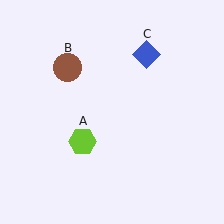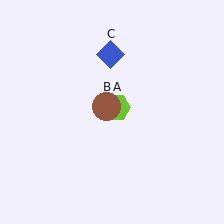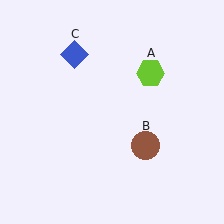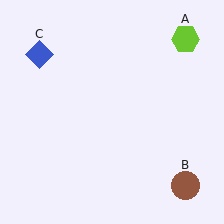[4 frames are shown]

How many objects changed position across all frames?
3 objects changed position: lime hexagon (object A), brown circle (object B), blue diamond (object C).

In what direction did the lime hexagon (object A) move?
The lime hexagon (object A) moved up and to the right.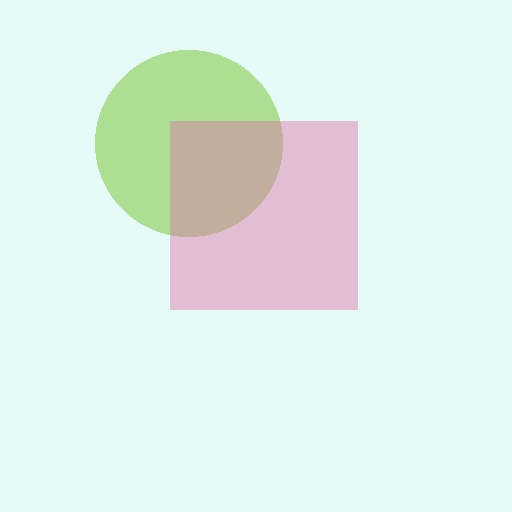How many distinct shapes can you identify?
There are 2 distinct shapes: a lime circle, a pink square.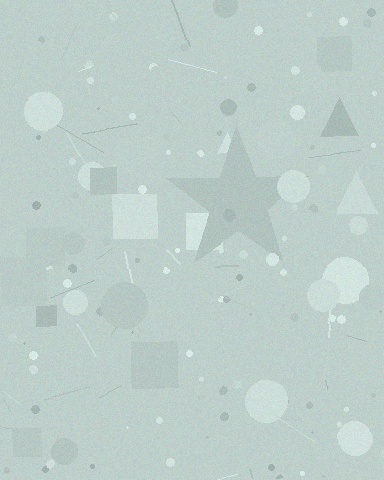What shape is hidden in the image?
A star is hidden in the image.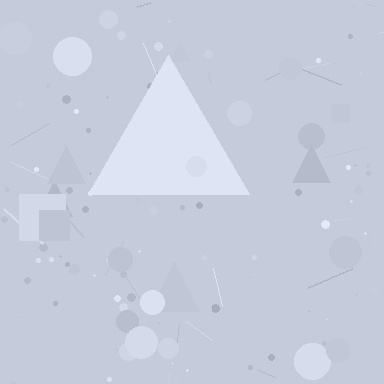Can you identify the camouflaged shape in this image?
The camouflaged shape is a triangle.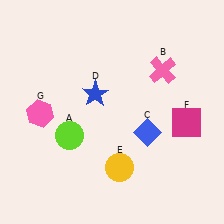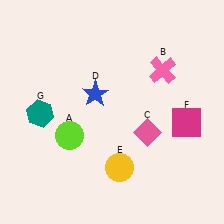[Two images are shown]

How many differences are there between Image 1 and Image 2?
There are 2 differences between the two images.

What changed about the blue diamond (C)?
In Image 1, C is blue. In Image 2, it changed to pink.